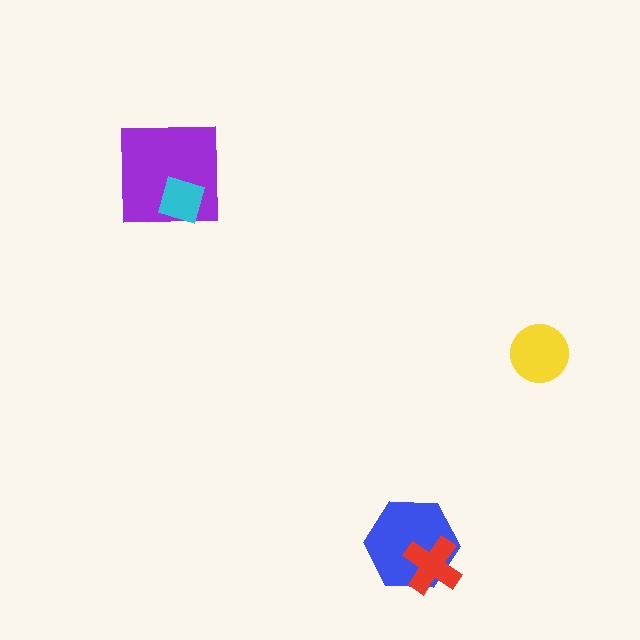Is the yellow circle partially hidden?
No, no other shape covers it.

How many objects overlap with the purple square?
1 object overlaps with the purple square.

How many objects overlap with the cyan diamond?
1 object overlaps with the cyan diamond.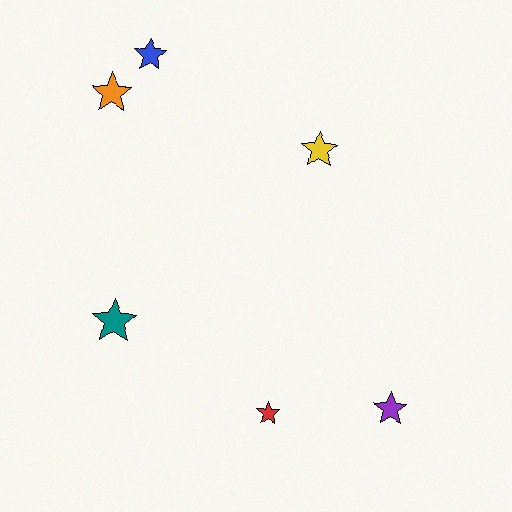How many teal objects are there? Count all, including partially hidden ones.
There is 1 teal object.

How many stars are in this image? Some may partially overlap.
There are 6 stars.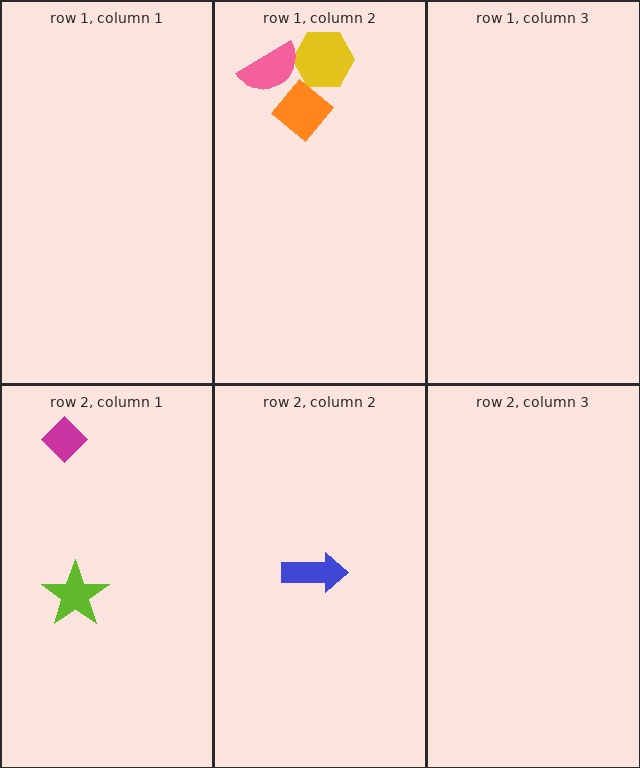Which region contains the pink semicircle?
The row 1, column 2 region.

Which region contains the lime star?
The row 2, column 1 region.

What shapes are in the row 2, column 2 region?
The blue arrow.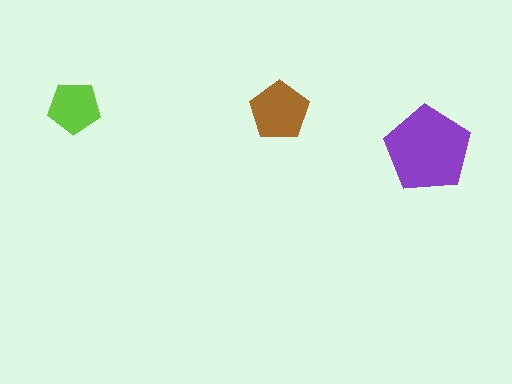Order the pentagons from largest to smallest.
the purple one, the brown one, the lime one.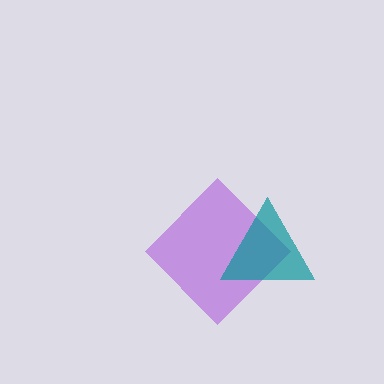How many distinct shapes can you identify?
There are 2 distinct shapes: a purple diamond, a teal triangle.